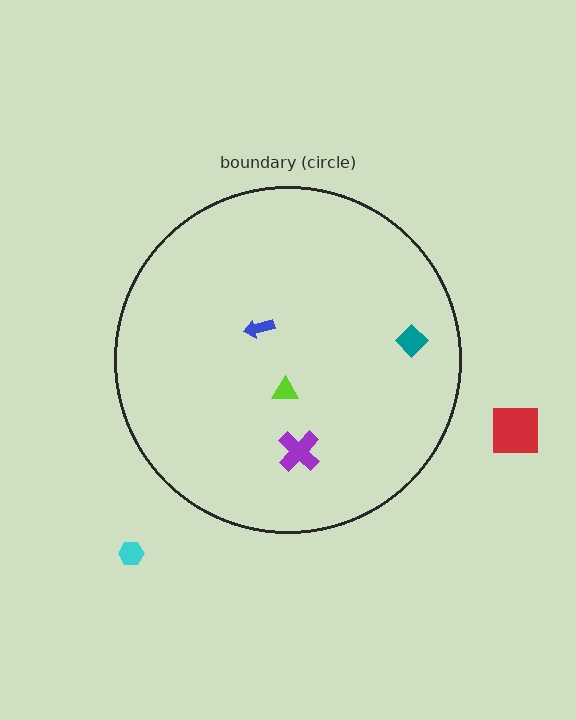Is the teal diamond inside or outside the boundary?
Inside.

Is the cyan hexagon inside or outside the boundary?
Outside.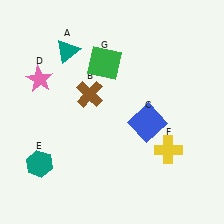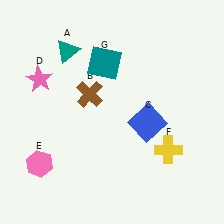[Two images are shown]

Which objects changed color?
E changed from teal to pink. G changed from green to teal.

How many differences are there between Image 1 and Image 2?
There are 2 differences between the two images.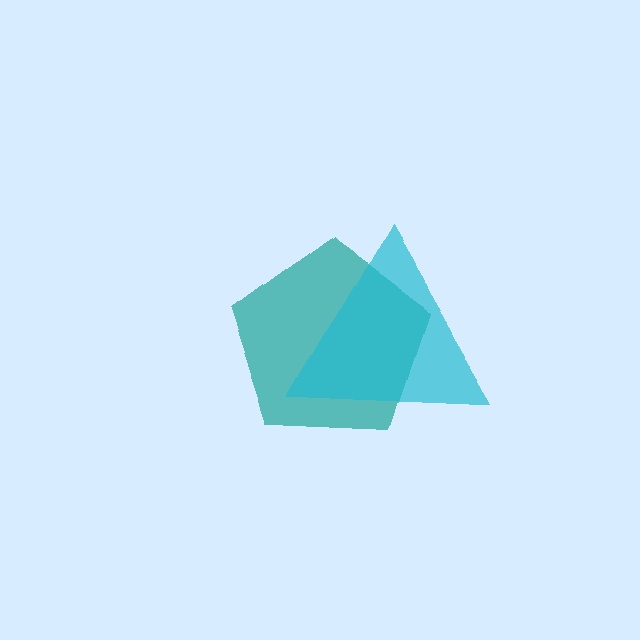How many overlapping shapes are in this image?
There are 2 overlapping shapes in the image.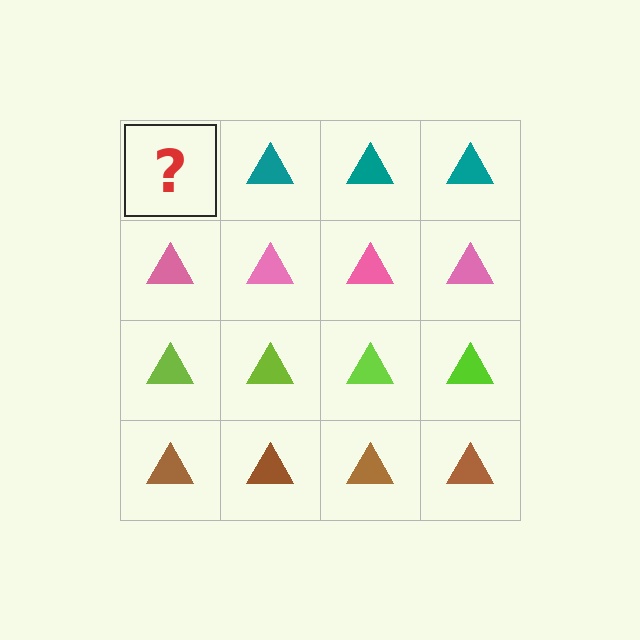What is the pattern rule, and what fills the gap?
The rule is that each row has a consistent color. The gap should be filled with a teal triangle.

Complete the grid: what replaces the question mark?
The question mark should be replaced with a teal triangle.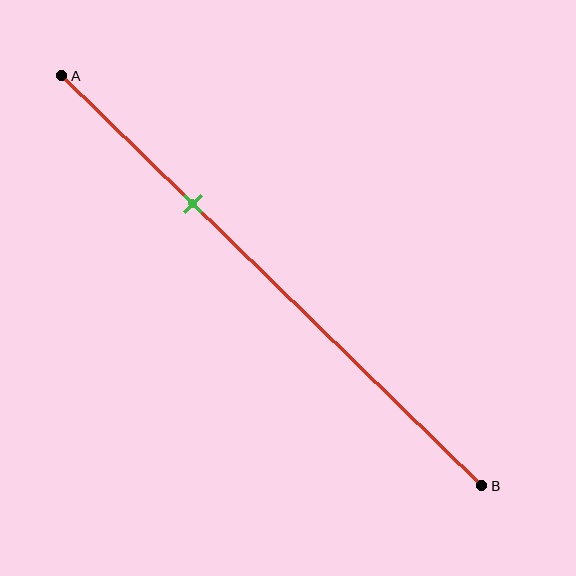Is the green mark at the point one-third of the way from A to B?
Yes, the mark is approximately at the one-third point.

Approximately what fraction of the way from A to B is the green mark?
The green mark is approximately 30% of the way from A to B.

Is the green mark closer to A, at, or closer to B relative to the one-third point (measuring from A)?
The green mark is approximately at the one-third point of segment AB.